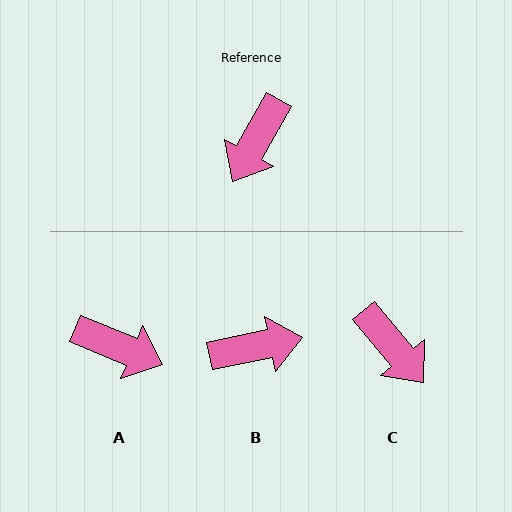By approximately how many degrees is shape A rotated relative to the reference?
Approximately 97 degrees counter-clockwise.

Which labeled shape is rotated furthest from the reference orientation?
B, about 131 degrees away.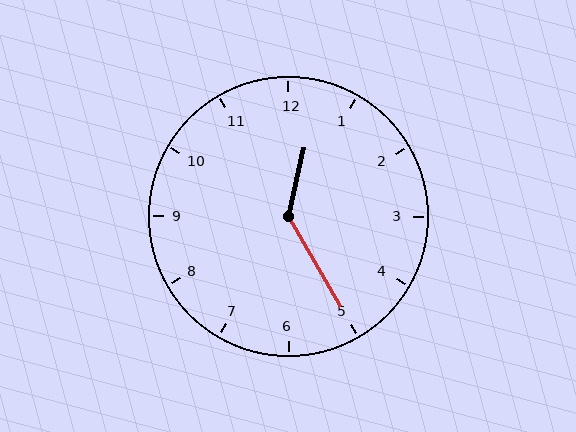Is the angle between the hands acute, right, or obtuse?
It is obtuse.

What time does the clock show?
12:25.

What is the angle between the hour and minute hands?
Approximately 138 degrees.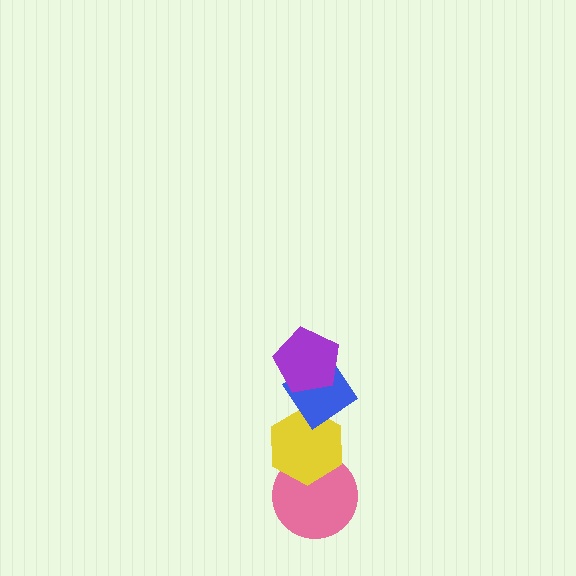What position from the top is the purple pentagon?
The purple pentagon is 1st from the top.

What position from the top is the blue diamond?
The blue diamond is 2nd from the top.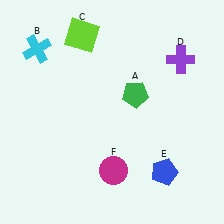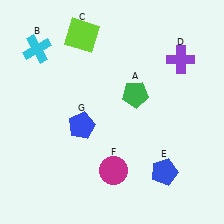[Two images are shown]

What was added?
A blue pentagon (G) was added in Image 2.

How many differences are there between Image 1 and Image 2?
There is 1 difference between the two images.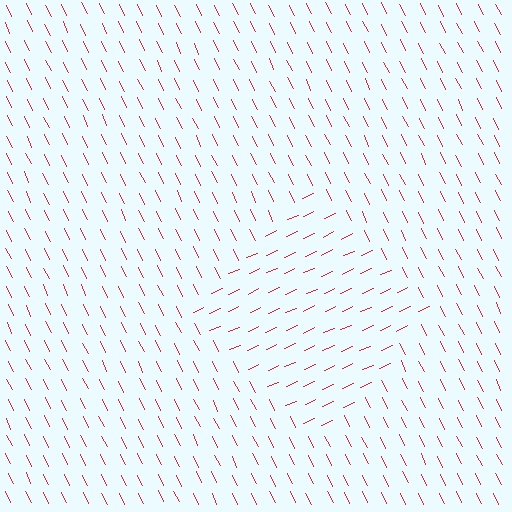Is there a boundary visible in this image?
Yes, there is a texture boundary formed by a change in line orientation.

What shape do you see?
I see a diamond.